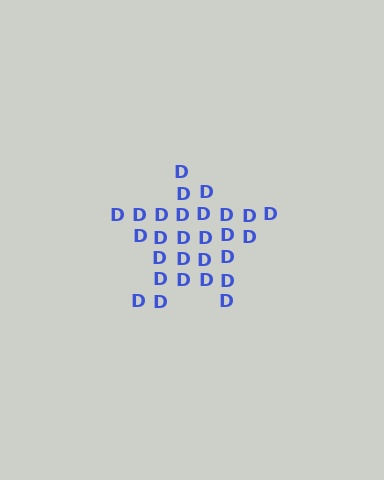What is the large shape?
The large shape is a star.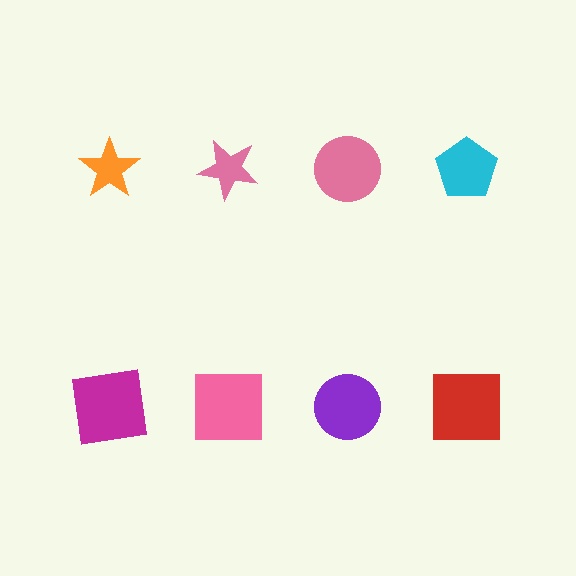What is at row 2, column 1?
A magenta square.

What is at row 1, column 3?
A pink circle.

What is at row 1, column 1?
An orange star.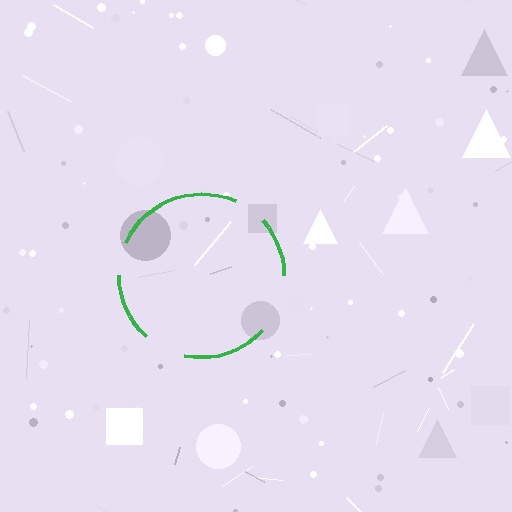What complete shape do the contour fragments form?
The contour fragments form a circle.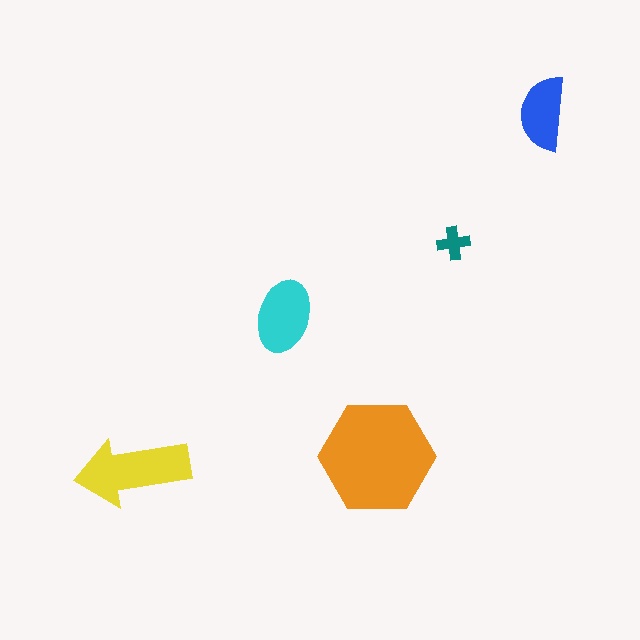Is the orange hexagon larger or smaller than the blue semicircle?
Larger.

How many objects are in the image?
There are 5 objects in the image.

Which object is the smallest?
The teal cross.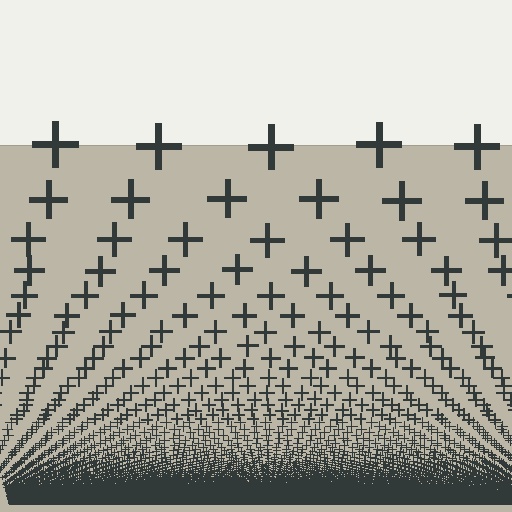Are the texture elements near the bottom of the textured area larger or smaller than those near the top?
Smaller. The gradient is inverted — elements near the bottom are smaller and denser.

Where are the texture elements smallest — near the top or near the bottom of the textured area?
Near the bottom.